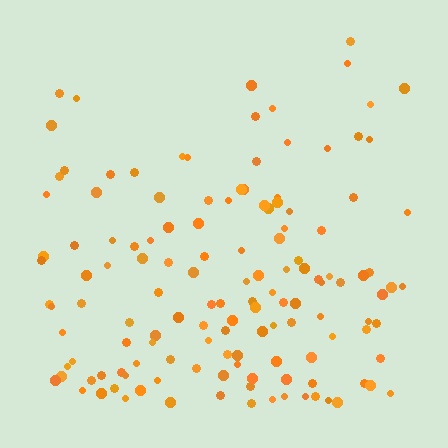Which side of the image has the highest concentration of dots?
The bottom.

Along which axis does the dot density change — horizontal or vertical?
Vertical.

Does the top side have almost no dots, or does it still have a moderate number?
Still a moderate number, just noticeably fewer than the bottom.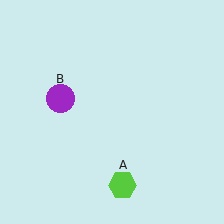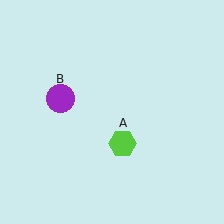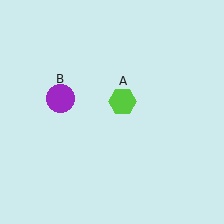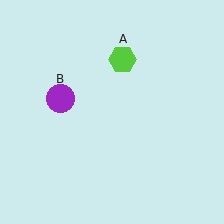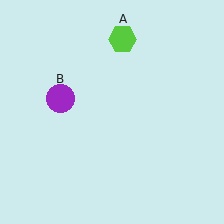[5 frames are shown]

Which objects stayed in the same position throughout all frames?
Purple circle (object B) remained stationary.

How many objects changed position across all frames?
1 object changed position: lime hexagon (object A).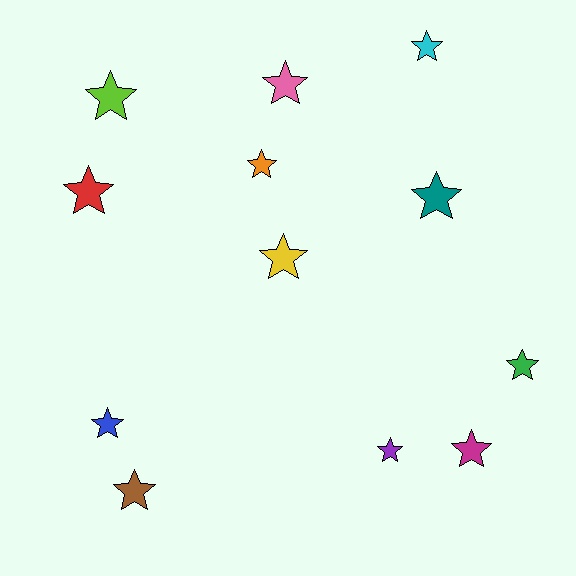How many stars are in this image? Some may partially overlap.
There are 12 stars.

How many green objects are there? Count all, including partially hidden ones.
There is 1 green object.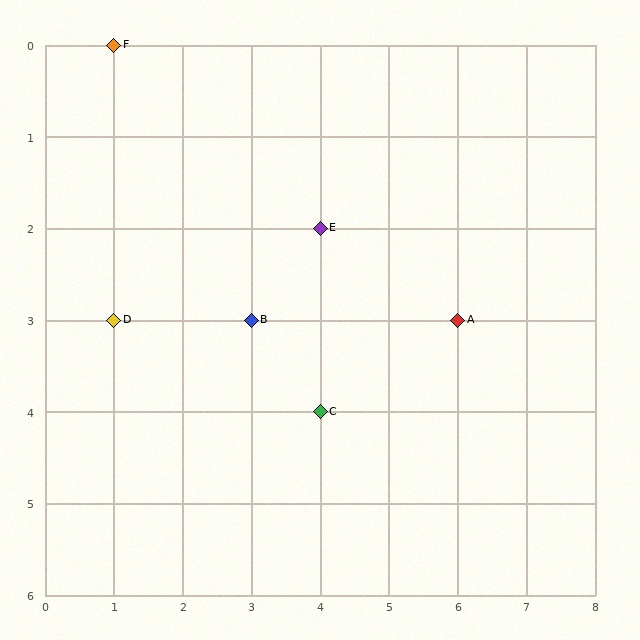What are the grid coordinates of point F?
Point F is at grid coordinates (1, 0).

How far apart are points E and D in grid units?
Points E and D are 3 columns and 1 row apart (about 3.2 grid units diagonally).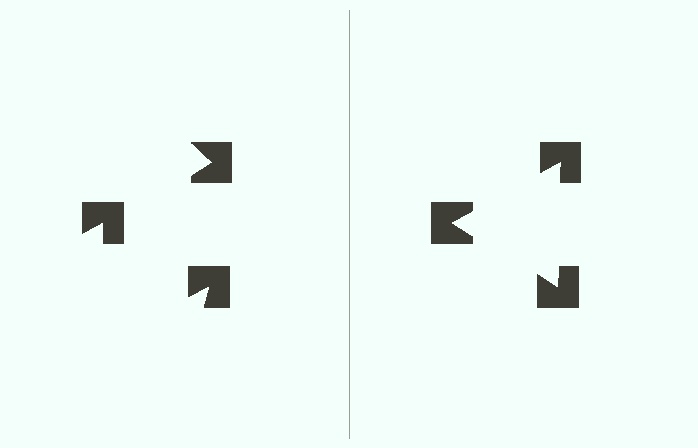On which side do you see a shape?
An illusory triangle appears on the right side. On the left side the wedge cuts are rotated, so no coherent shape forms.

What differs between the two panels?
The notched squares are positioned identically on both sides; only the wedge orientations differ. On the right they align to a triangle; on the left they are misaligned.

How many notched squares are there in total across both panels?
6 — 3 on each side.